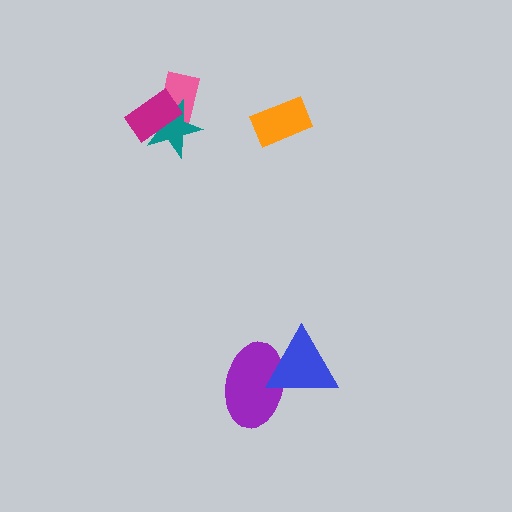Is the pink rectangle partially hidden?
Yes, it is partially covered by another shape.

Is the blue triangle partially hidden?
No, no other shape covers it.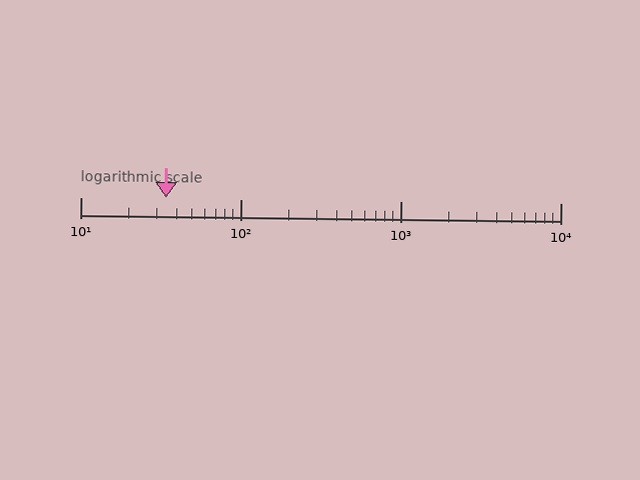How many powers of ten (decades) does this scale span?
The scale spans 3 decades, from 10 to 10000.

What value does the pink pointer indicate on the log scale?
The pointer indicates approximately 34.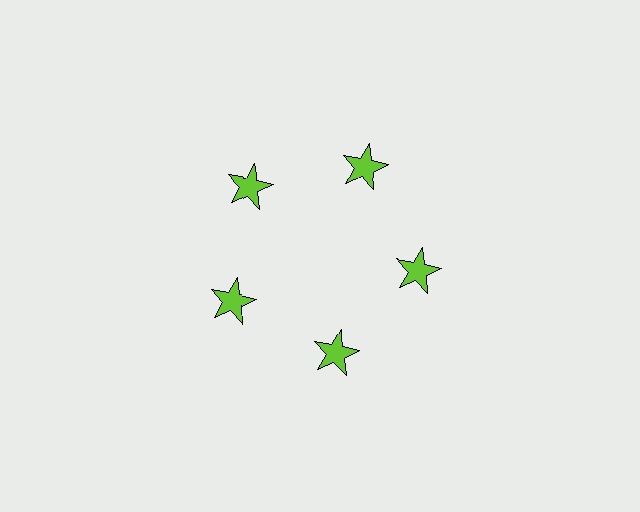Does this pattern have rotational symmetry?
Yes, this pattern has 5-fold rotational symmetry. It looks the same after rotating 72 degrees around the center.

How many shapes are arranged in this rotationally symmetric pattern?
There are 5 shapes, arranged in 5 groups of 1.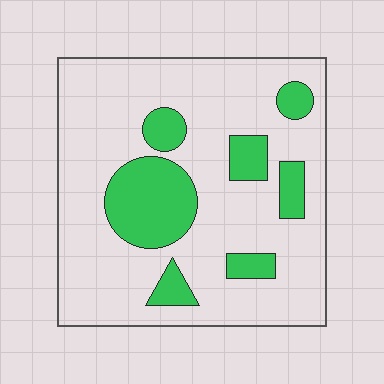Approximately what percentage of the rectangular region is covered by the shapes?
Approximately 20%.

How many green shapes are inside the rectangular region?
7.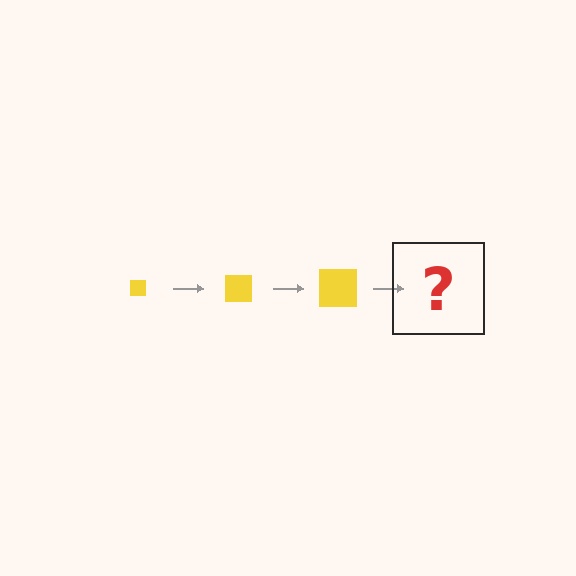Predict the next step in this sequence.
The next step is a yellow square, larger than the previous one.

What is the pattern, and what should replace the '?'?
The pattern is that the square gets progressively larger each step. The '?' should be a yellow square, larger than the previous one.